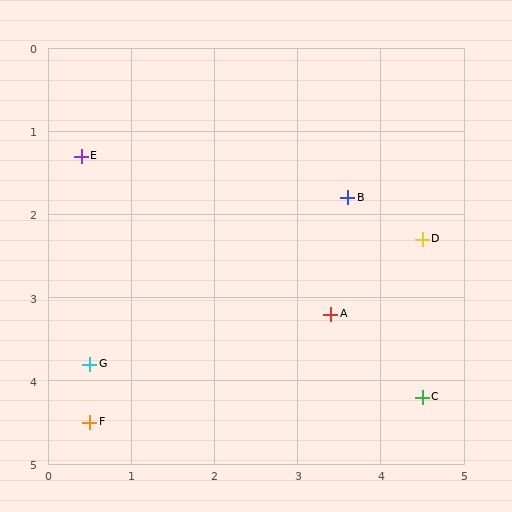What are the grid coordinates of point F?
Point F is at approximately (0.5, 4.5).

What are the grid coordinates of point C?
Point C is at approximately (4.5, 4.2).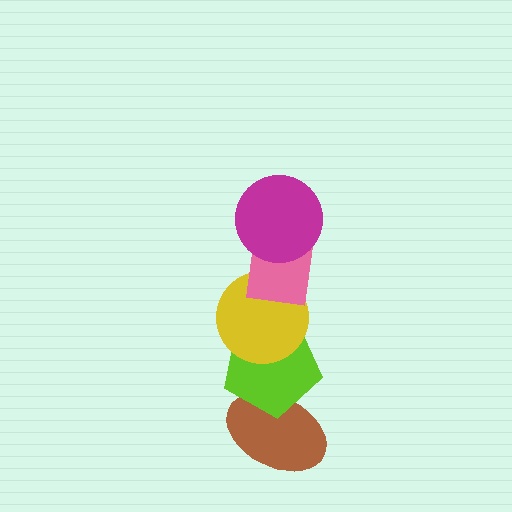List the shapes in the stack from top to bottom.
From top to bottom: the magenta circle, the pink square, the yellow circle, the lime pentagon, the brown ellipse.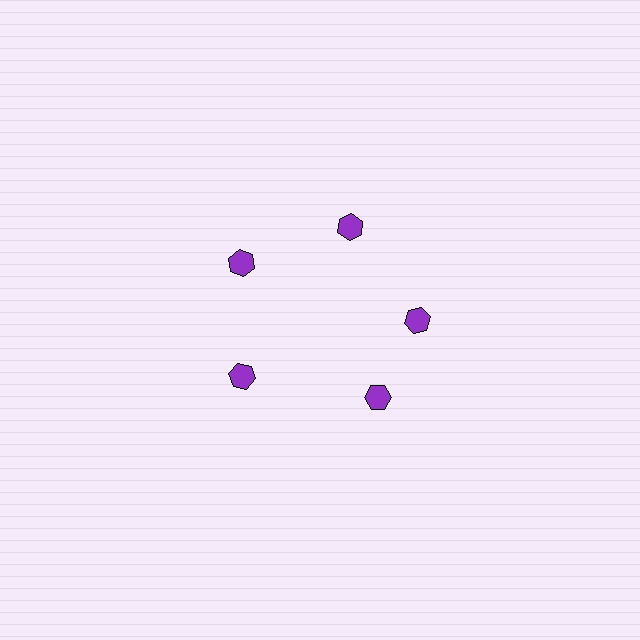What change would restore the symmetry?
The symmetry would be restored by rotating it back into even spacing with its neighbors so that all 5 hexagons sit at equal angles and equal distance from the center.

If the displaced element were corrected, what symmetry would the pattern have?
It would have 5-fold rotational symmetry — the pattern would map onto itself every 72 degrees.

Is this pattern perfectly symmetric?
No. The 5 purple hexagons are arranged in a ring, but one element near the 5 o'clock position is rotated out of alignment along the ring, breaking the 5-fold rotational symmetry.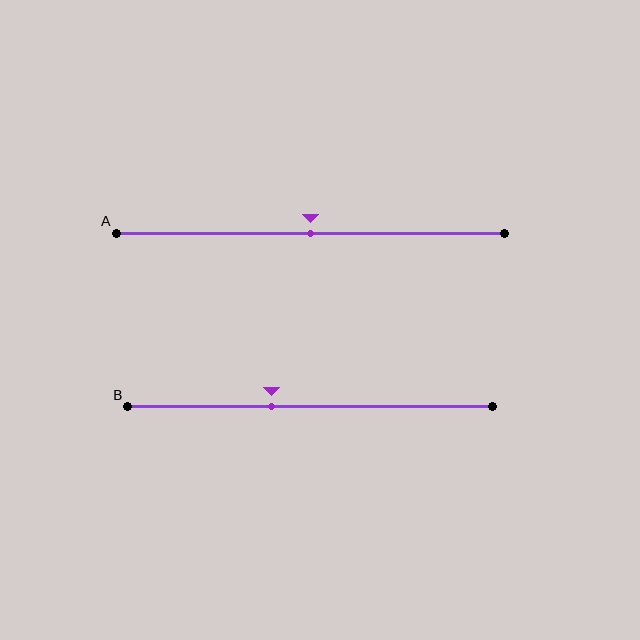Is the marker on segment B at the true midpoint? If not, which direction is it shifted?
No, the marker on segment B is shifted to the left by about 11% of the segment length.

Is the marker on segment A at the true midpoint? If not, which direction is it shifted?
Yes, the marker on segment A is at the true midpoint.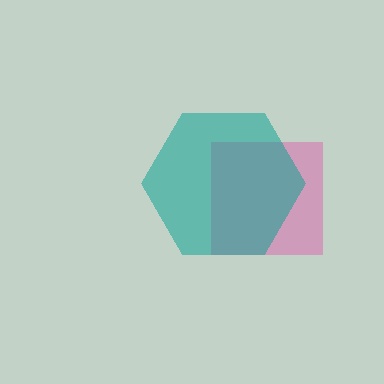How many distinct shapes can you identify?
There are 2 distinct shapes: a pink square, a teal hexagon.